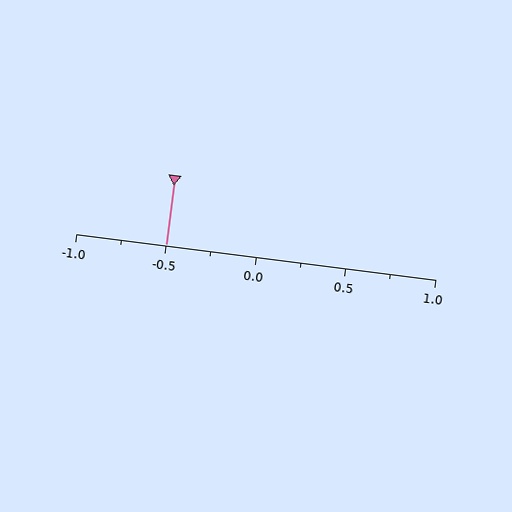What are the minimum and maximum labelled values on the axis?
The axis runs from -1.0 to 1.0.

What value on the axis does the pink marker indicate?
The marker indicates approximately -0.5.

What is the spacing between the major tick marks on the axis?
The major ticks are spaced 0.5 apart.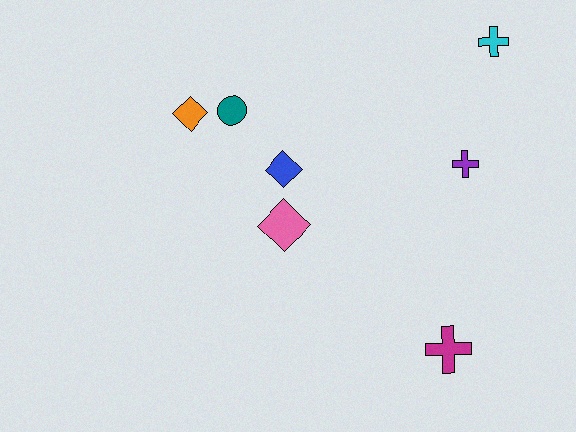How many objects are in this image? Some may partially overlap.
There are 7 objects.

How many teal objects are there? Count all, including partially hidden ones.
There is 1 teal object.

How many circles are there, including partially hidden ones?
There is 1 circle.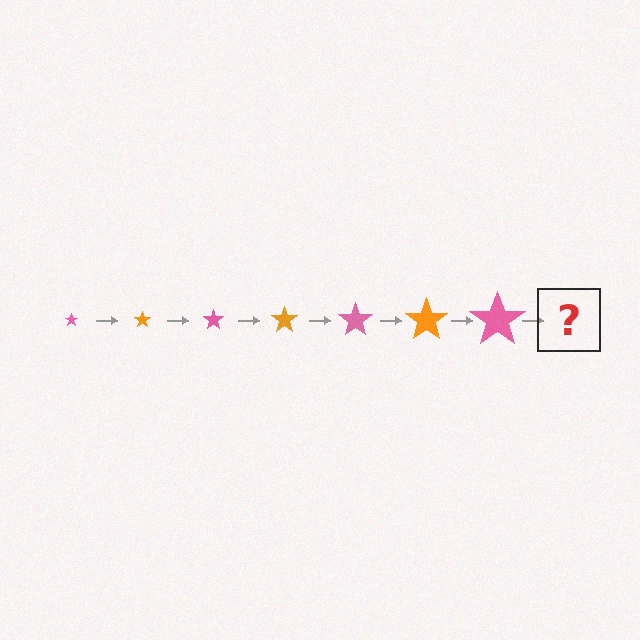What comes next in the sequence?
The next element should be an orange star, larger than the previous one.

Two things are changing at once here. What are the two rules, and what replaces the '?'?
The two rules are that the star grows larger each step and the color cycles through pink and orange. The '?' should be an orange star, larger than the previous one.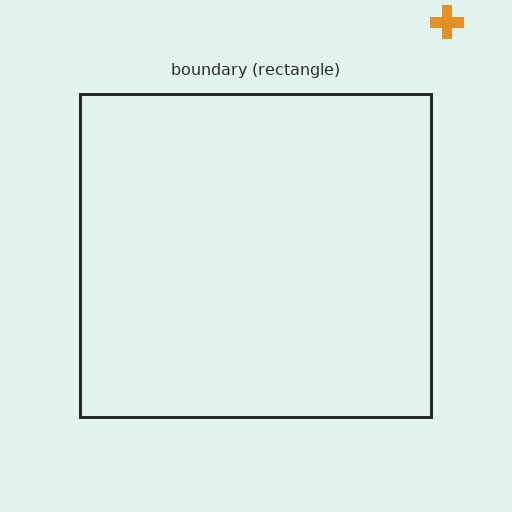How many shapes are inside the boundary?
0 inside, 1 outside.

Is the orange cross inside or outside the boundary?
Outside.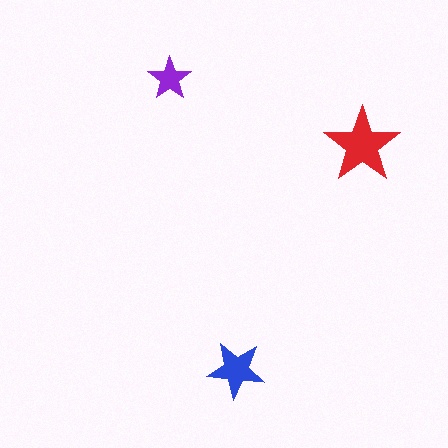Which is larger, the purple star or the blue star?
The blue one.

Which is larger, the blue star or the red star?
The red one.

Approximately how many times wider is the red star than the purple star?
About 1.5 times wider.